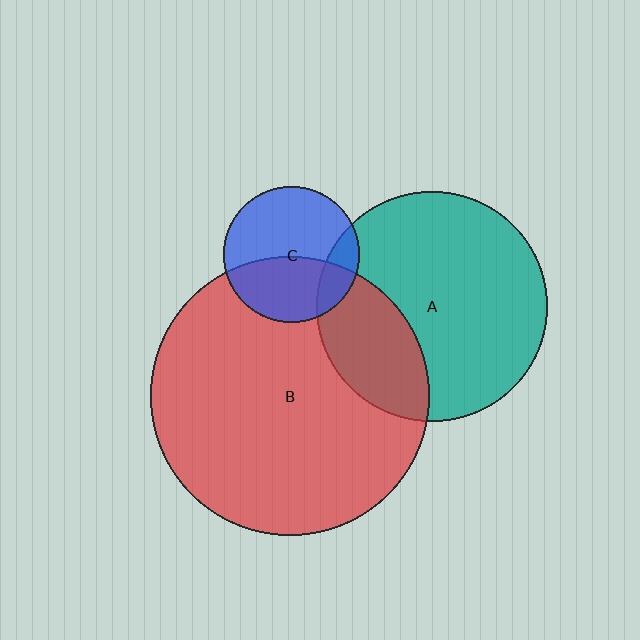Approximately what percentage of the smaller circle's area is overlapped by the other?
Approximately 45%.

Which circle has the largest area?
Circle B (red).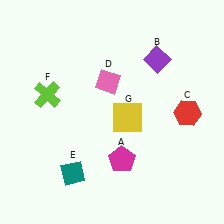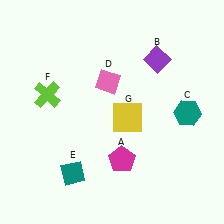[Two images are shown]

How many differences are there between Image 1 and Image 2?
There is 1 difference between the two images.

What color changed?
The hexagon (C) changed from red in Image 1 to teal in Image 2.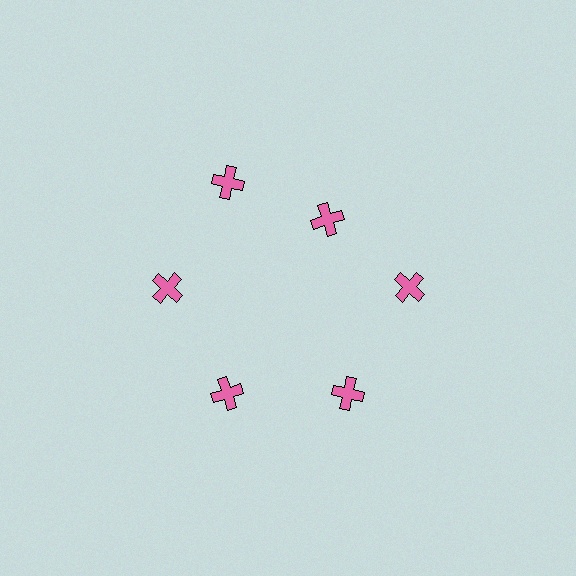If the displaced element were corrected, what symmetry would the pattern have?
It would have 6-fold rotational symmetry — the pattern would map onto itself every 60 degrees.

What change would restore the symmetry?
The symmetry would be restored by moving it outward, back onto the ring so that all 6 crosses sit at equal angles and equal distance from the center.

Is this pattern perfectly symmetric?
No. The 6 pink crosses are arranged in a ring, but one element near the 1 o'clock position is pulled inward toward the center, breaking the 6-fold rotational symmetry.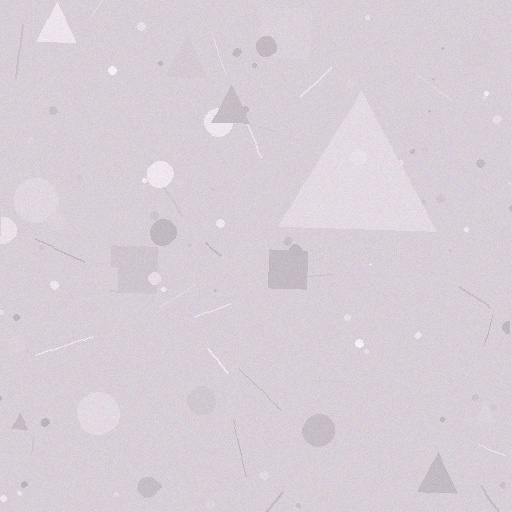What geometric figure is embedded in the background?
A triangle is embedded in the background.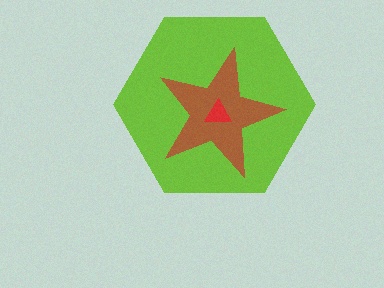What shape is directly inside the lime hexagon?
The brown star.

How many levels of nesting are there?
3.